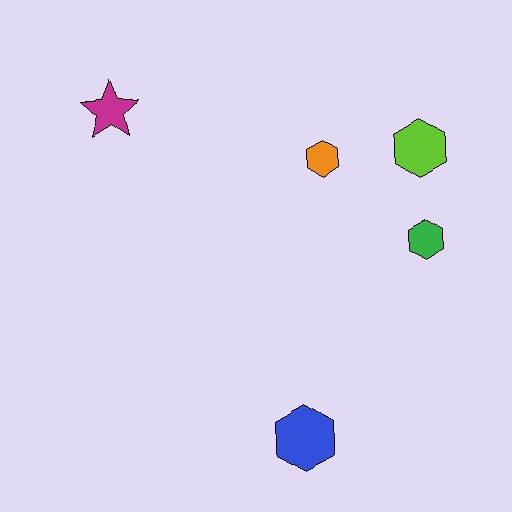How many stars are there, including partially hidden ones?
There is 1 star.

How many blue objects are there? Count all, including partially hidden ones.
There is 1 blue object.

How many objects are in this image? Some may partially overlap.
There are 5 objects.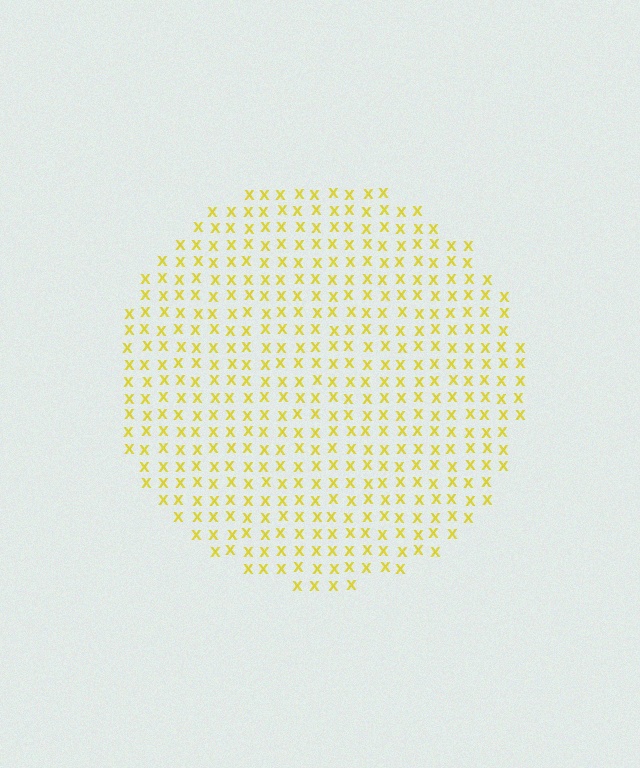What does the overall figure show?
The overall figure shows a circle.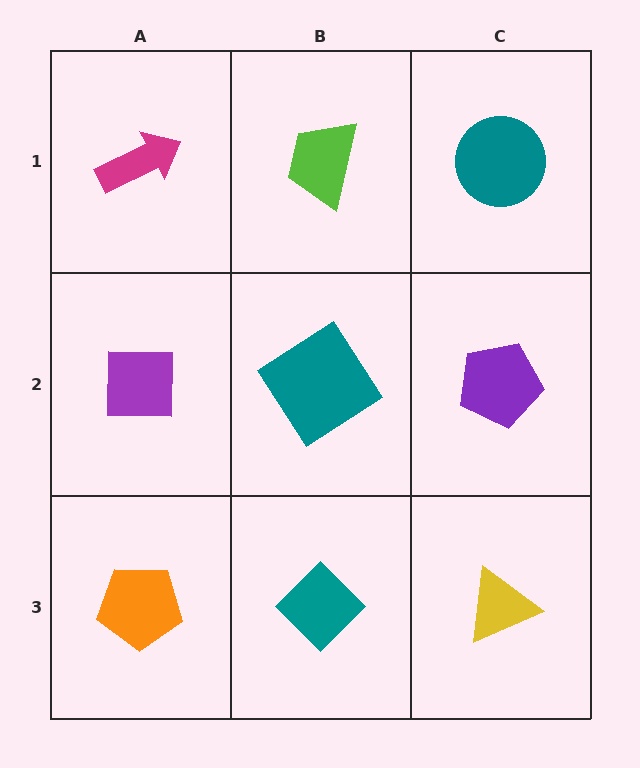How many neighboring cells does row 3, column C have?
2.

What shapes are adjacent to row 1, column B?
A teal diamond (row 2, column B), a magenta arrow (row 1, column A), a teal circle (row 1, column C).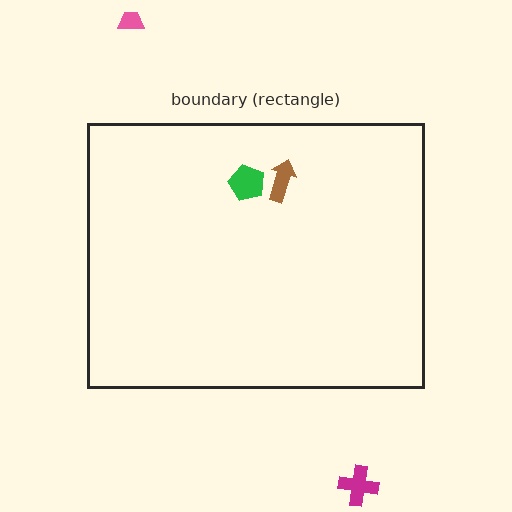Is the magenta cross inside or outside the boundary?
Outside.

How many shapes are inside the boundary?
2 inside, 2 outside.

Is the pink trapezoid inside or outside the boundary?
Outside.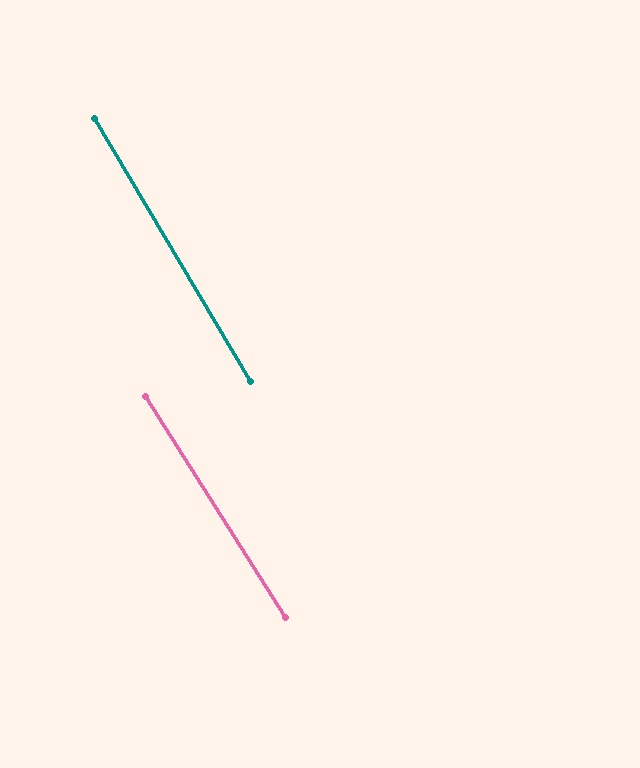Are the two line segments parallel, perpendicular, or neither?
Parallel — their directions differ by only 1.7°.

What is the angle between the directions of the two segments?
Approximately 2 degrees.